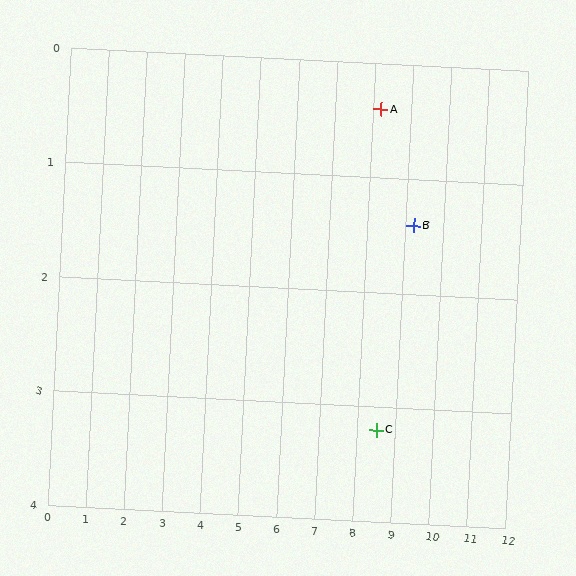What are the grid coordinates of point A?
Point A is at approximately (8.2, 0.4).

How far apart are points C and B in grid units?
Points C and B are about 1.9 grid units apart.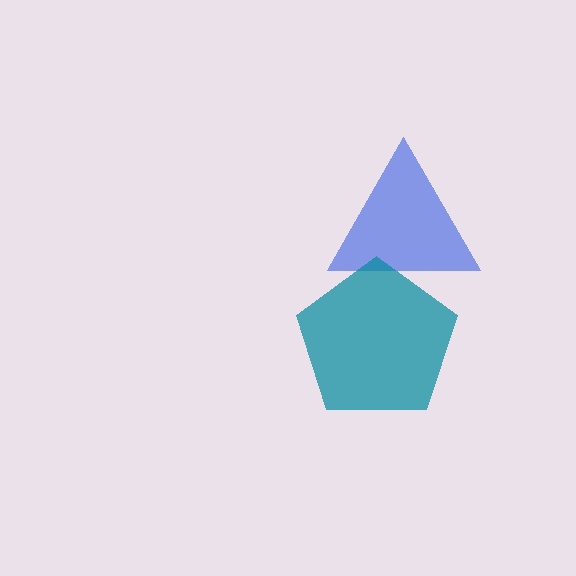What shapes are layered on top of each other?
The layered shapes are: a blue triangle, a teal pentagon.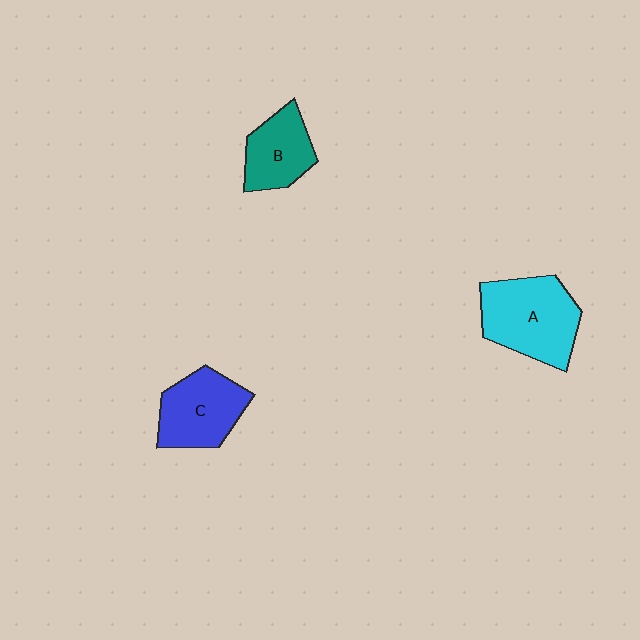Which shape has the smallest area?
Shape B (teal).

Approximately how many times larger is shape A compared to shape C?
Approximately 1.3 times.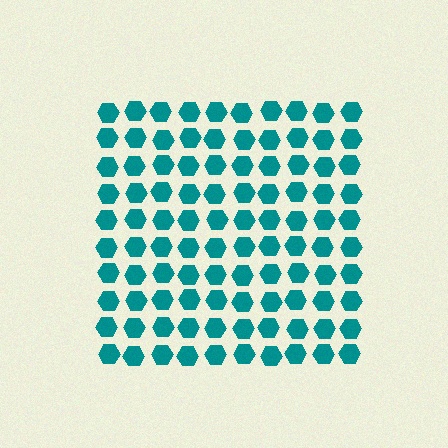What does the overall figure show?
The overall figure shows a square.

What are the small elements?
The small elements are hexagons.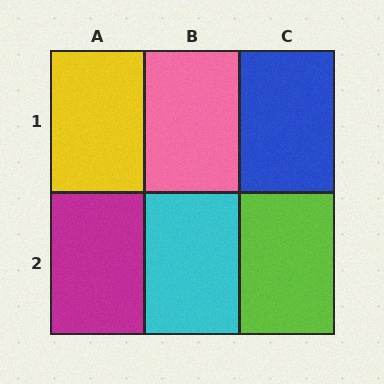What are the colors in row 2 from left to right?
Magenta, cyan, lime.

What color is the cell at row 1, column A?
Yellow.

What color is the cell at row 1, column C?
Blue.